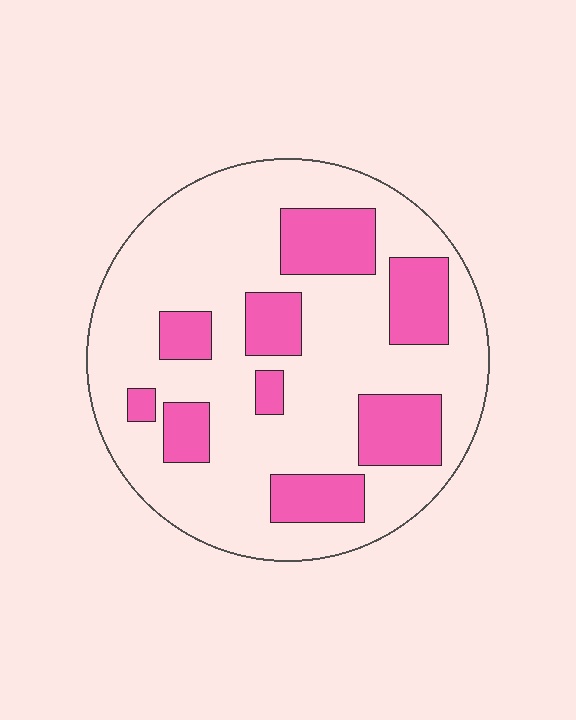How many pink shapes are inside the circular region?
9.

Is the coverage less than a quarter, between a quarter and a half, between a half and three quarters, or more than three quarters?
Between a quarter and a half.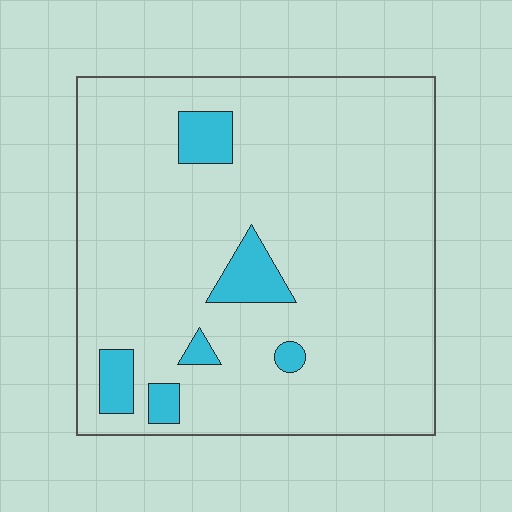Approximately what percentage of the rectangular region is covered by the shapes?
Approximately 10%.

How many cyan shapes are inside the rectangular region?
6.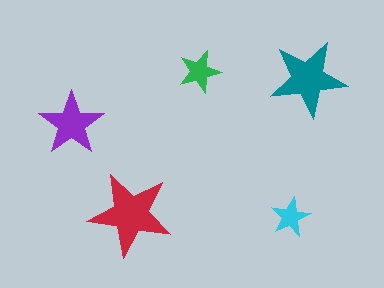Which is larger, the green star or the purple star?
The purple one.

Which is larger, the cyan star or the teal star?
The teal one.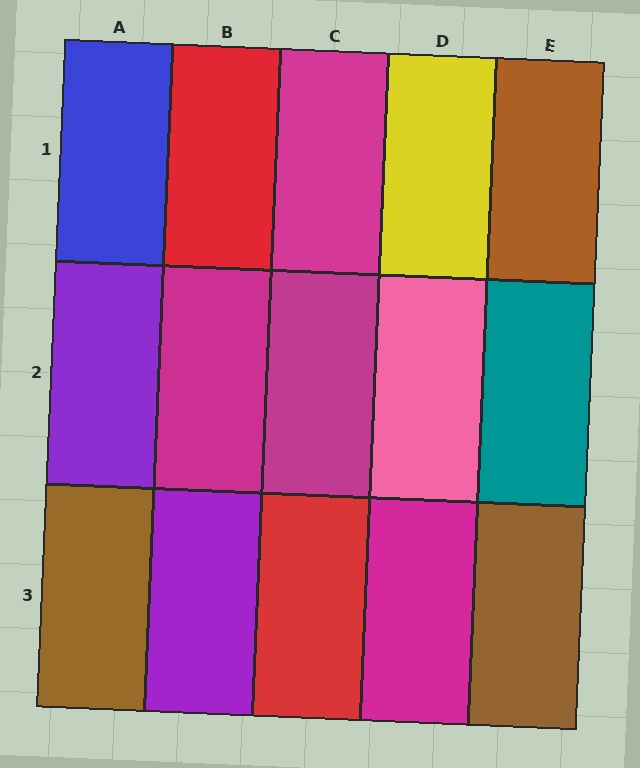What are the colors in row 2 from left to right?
Purple, magenta, magenta, pink, teal.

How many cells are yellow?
1 cell is yellow.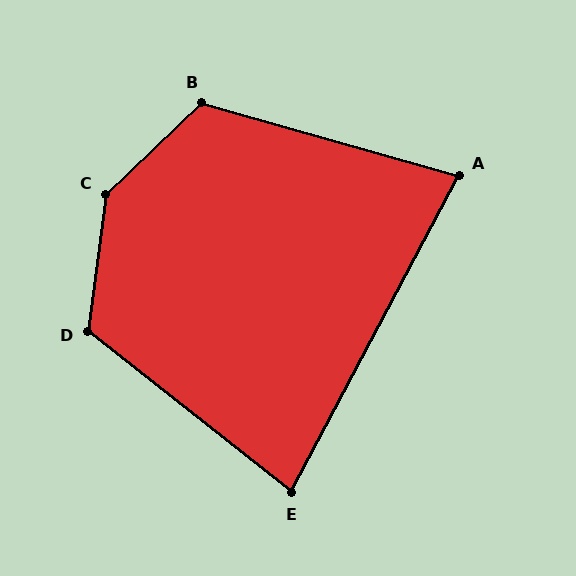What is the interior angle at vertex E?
Approximately 80 degrees (acute).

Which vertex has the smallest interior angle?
A, at approximately 78 degrees.